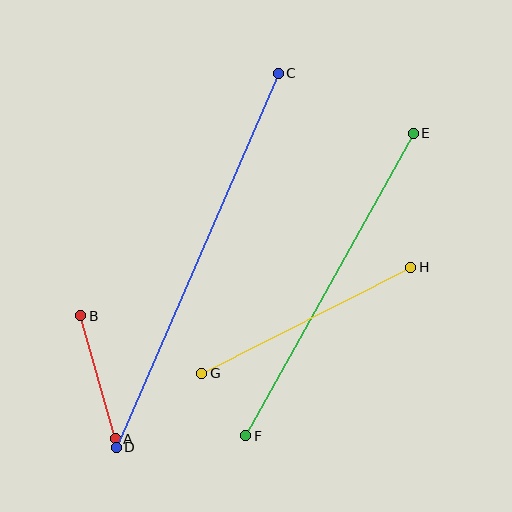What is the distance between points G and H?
The distance is approximately 234 pixels.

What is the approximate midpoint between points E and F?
The midpoint is at approximately (329, 285) pixels.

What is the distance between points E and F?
The distance is approximately 346 pixels.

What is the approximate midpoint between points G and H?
The midpoint is at approximately (306, 320) pixels.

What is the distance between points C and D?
The distance is approximately 408 pixels.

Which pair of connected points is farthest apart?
Points C and D are farthest apart.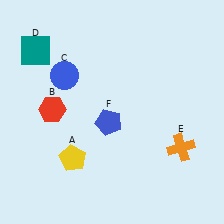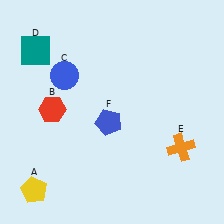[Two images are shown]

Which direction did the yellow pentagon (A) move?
The yellow pentagon (A) moved left.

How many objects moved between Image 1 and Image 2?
1 object moved between the two images.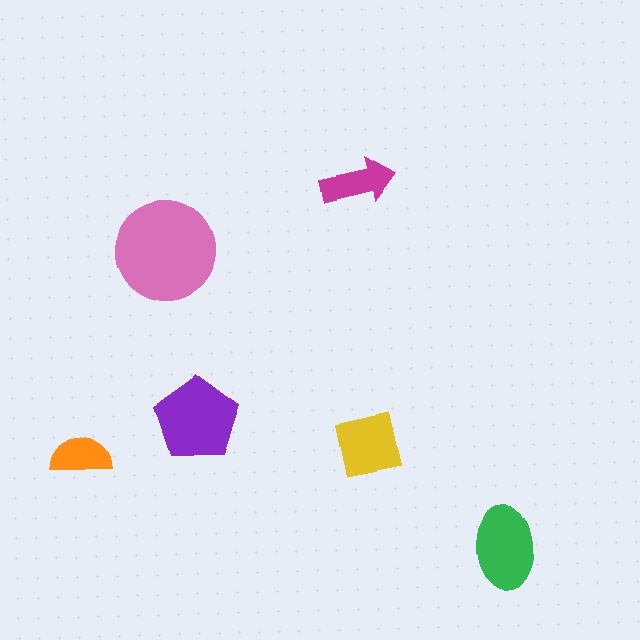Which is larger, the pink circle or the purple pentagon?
The pink circle.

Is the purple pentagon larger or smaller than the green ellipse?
Larger.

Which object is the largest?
The pink circle.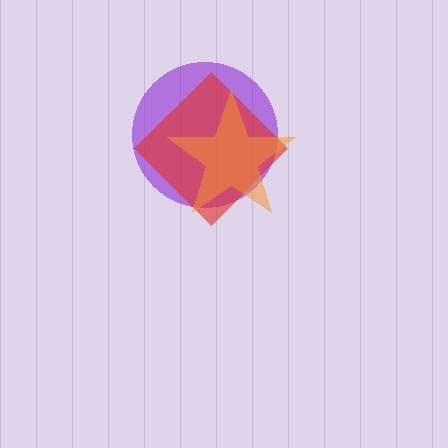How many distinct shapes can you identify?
There are 3 distinct shapes: a purple circle, a red diamond, an orange star.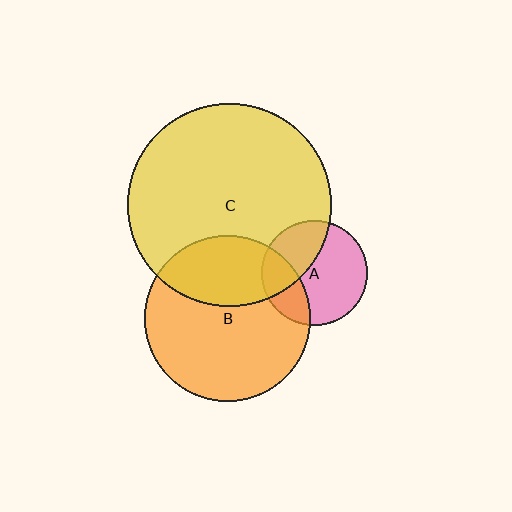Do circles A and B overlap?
Yes.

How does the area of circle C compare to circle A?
Approximately 3.7 times.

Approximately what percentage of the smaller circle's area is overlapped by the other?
Approximately 25%.